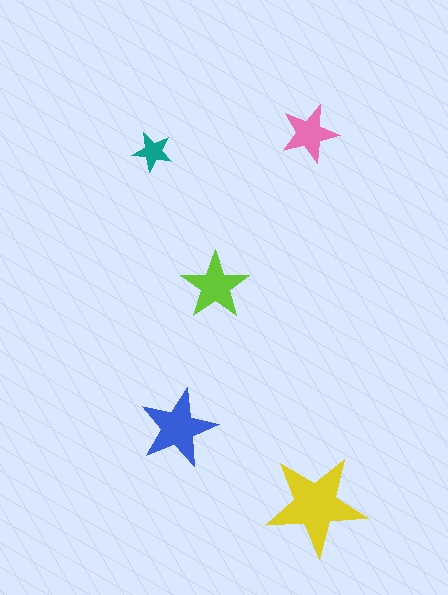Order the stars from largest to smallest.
the yellow one, the blue one, the lime one, the pink one, the teal one.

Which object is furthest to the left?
The teal star is leftmost.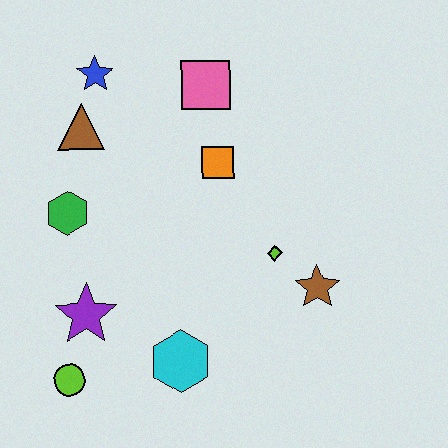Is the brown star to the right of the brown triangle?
Yes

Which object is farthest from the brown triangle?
The brown star is farthest from the brown triangle.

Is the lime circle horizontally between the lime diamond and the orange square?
No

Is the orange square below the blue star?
Yes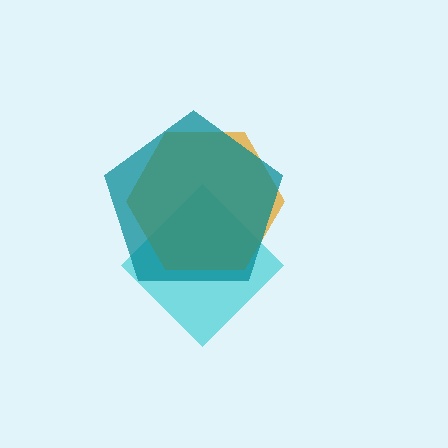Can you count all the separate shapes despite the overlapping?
Yes, there are 3 separate shapes.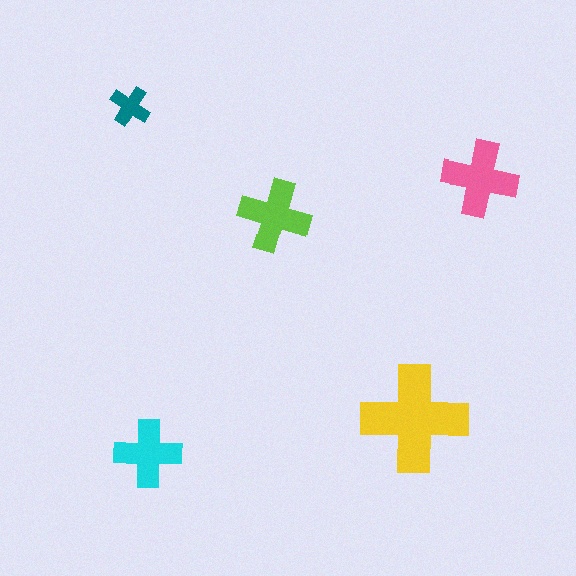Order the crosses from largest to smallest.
the yellow one, the pink one, the lime one, the cyan one, the teal one.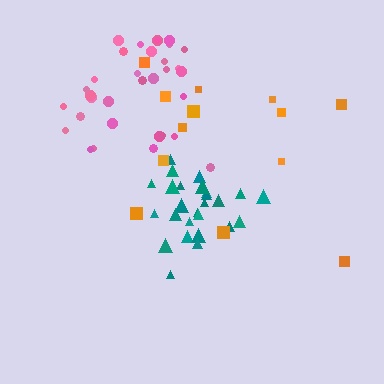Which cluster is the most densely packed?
Teal.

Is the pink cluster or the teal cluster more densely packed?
Teal.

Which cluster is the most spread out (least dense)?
Orange.